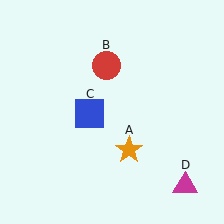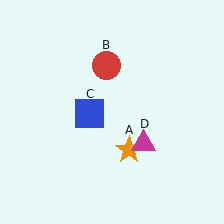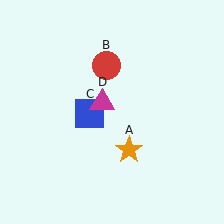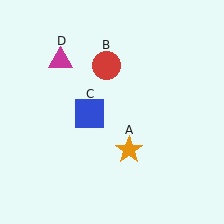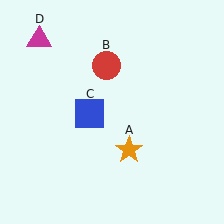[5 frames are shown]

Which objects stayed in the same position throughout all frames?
Orange star (object A) and red circle (object B) and blue square (object C) remained stationary.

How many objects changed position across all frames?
1 object changed position: magenta triangle (object D).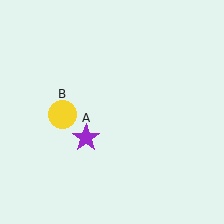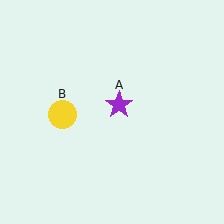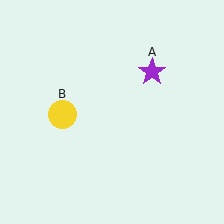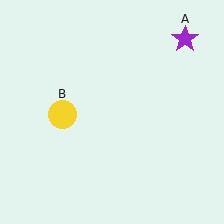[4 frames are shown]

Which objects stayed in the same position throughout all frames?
Yellow circle (object B) remained stationary.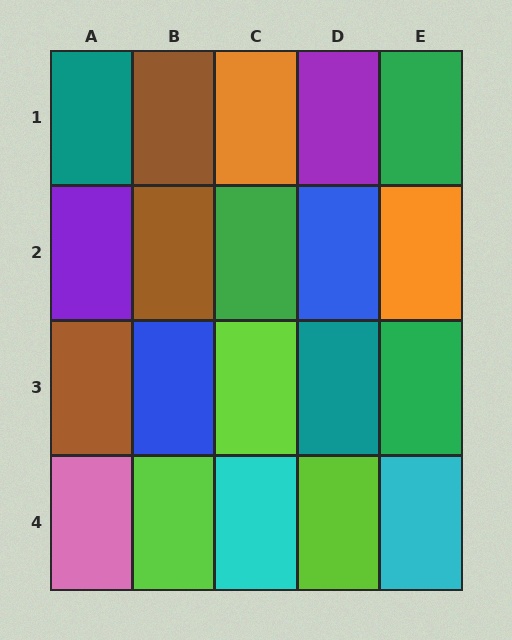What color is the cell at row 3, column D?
Teal.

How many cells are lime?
3 cells are lime.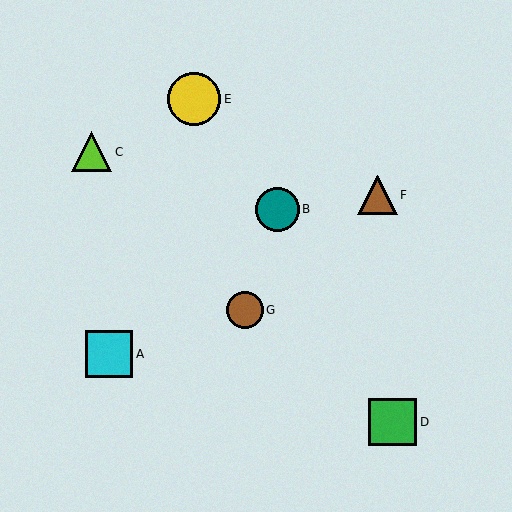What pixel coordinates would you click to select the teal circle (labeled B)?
Click at (278, 209) to select the teal circle B.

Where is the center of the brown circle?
The center of the brown circle is at (245, 310).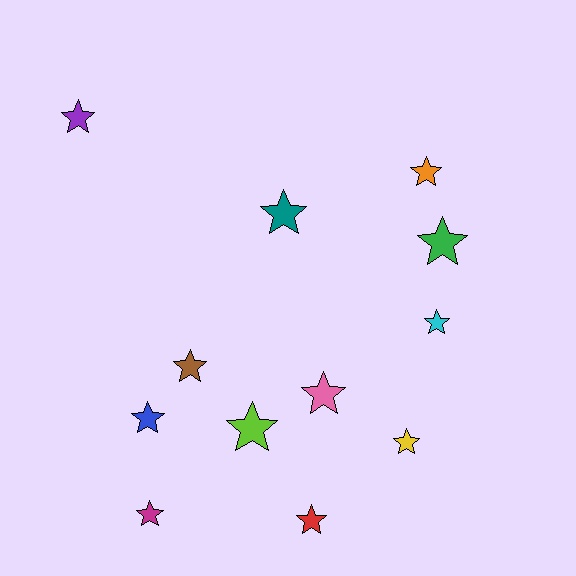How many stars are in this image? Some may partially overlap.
There are 12 stars.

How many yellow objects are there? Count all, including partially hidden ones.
There is 1 yellow object.